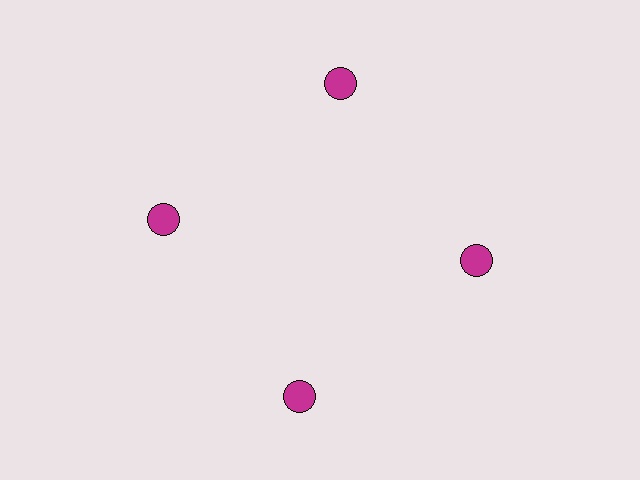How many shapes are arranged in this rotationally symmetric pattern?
There are 4 shapes, arranged in 4 groups of 1.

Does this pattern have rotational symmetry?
Yes, this pattern has 4-fold rotational symmetry. It looks the same after rotating 90 degrees around the center.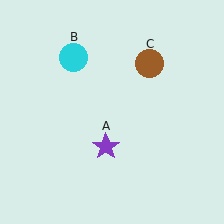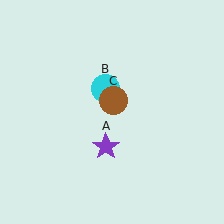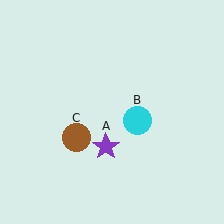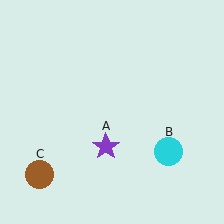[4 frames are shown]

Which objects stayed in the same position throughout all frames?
Purple star (object A) remained stationary.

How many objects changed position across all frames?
2 objects changed position: cyan circle (object B), brown circle (object C).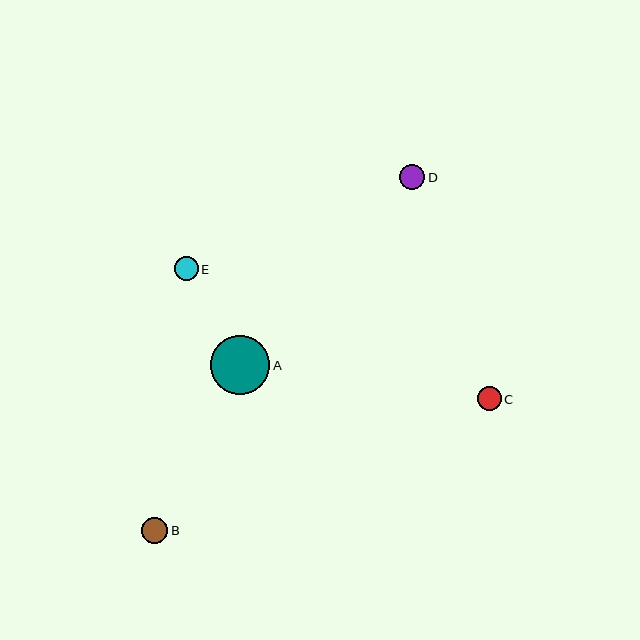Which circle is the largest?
Circle A is the largest with a size of approximately 60 pixels.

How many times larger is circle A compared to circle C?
Circle A is approximately 2.5 times the size of circle C.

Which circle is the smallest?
Circle E is the smallest with a size of approximately 24 pixels.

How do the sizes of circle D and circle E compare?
Circle D and circle E are approximately the same size.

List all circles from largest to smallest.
From largest to smallest: A, B, D, C, E.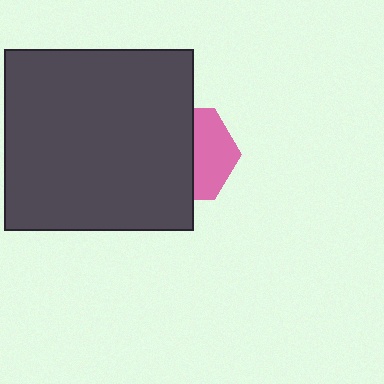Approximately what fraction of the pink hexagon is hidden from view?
Roughly 56% of the pink hexagon is hidden behind the dark gray rectangle.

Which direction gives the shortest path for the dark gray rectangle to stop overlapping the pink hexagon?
Moving left gives the shortest separation.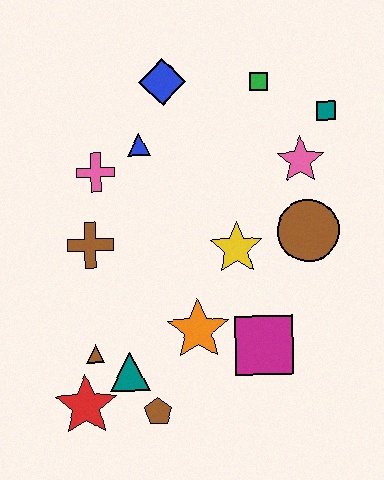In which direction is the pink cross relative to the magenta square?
The pink cross is above the magenta square.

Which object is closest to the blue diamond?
The blue triangle is closest to the blue diamond.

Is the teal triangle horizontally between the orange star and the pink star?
No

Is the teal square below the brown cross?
No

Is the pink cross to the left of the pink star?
Yes